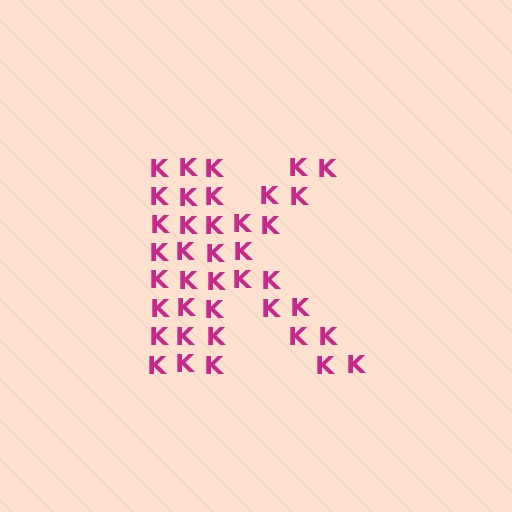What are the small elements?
The small elements are letter K's.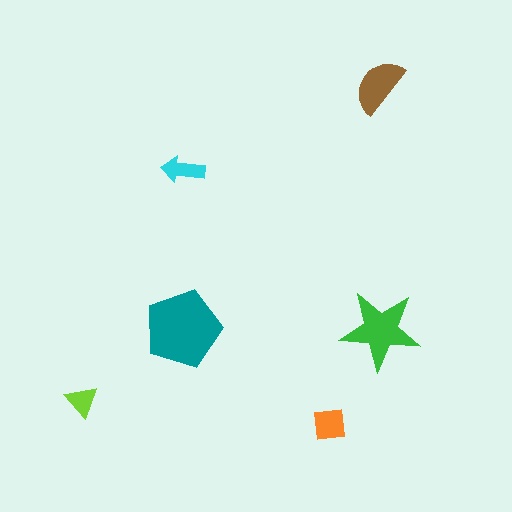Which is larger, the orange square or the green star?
The green star.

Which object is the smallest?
The lime triangle.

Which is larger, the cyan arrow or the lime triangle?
The cyan arrow.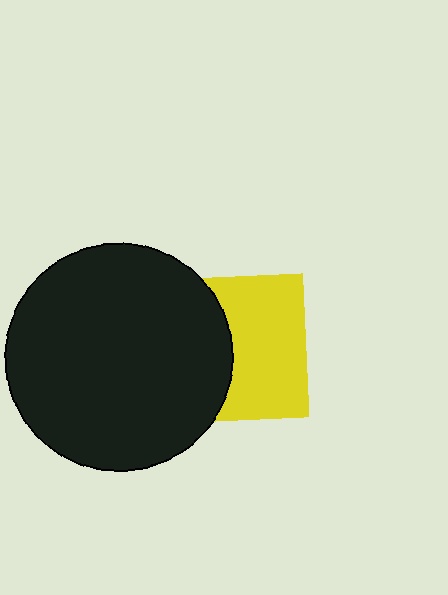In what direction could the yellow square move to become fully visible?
The yellow square could move right. That would shift it out from behind the black circle entirely.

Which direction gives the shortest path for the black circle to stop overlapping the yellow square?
Moving left gives the shortest separation.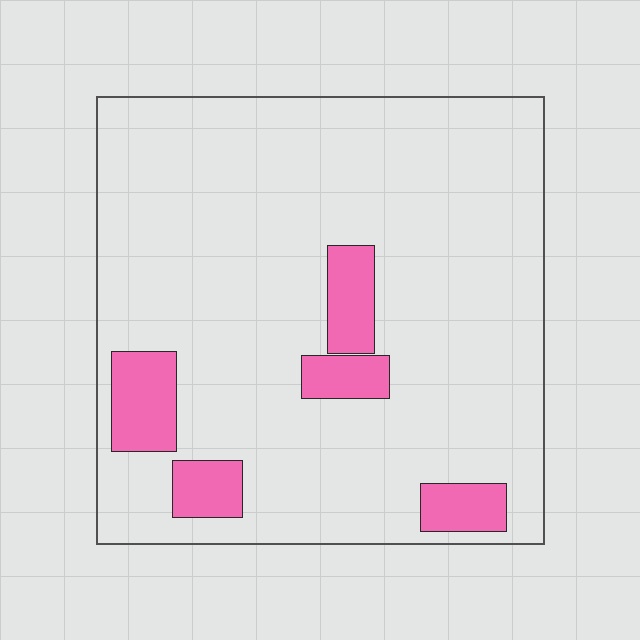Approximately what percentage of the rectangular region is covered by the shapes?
Approximately 10%.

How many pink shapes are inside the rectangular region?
5.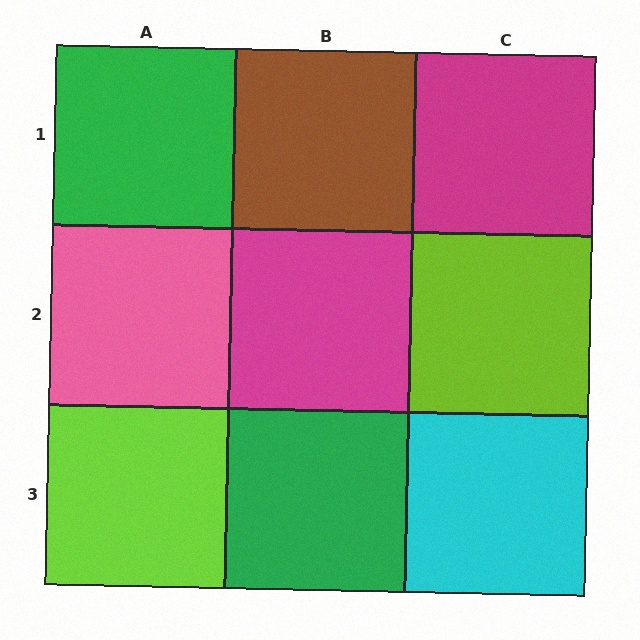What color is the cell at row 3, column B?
Green.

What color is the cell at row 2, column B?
Magenta.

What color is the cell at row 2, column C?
Lime.